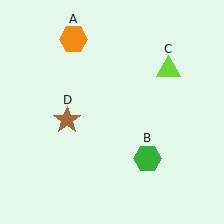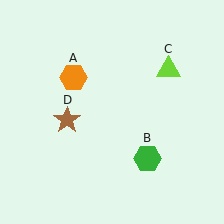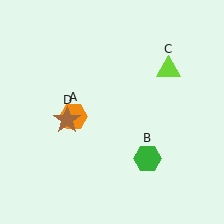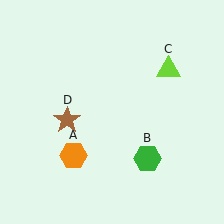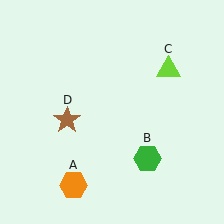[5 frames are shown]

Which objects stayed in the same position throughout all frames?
Green hexagon (object B) and lime triangle (object C) and brown star (object D) remained stationary.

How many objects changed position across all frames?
1 object changed position: orange hexagon (object A).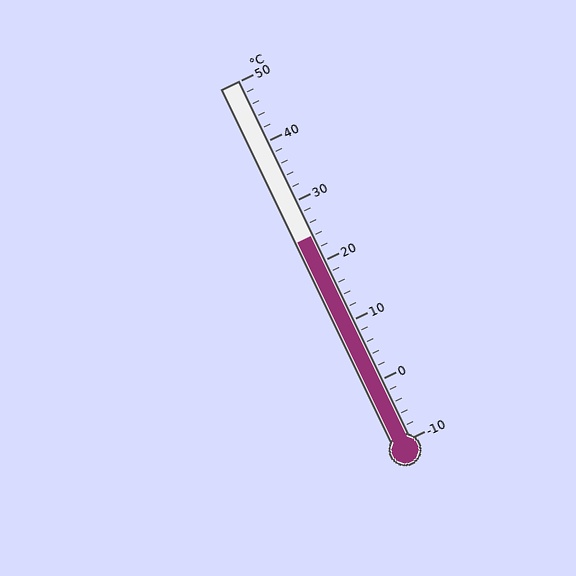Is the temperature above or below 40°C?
The temperature is below 40°C.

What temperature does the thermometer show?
The thermometer shows approximately 24°C.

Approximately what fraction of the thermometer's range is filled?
The thermometer is filled to approximately 55% of its range.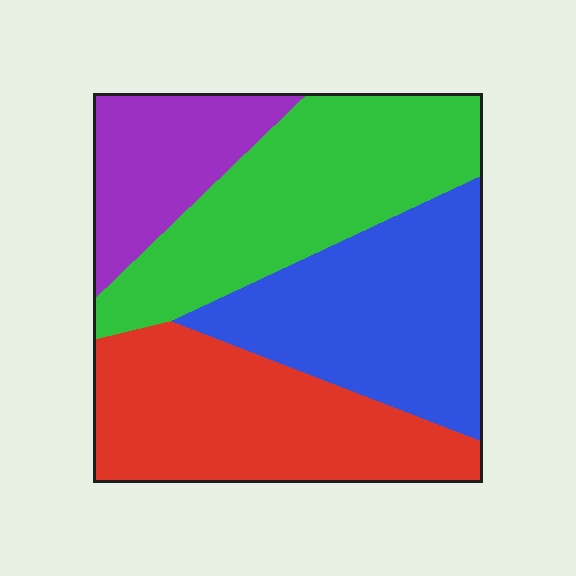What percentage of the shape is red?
Red takes up about one quarter (1/4) of the shape.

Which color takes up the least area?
Purple, at roughly 15%.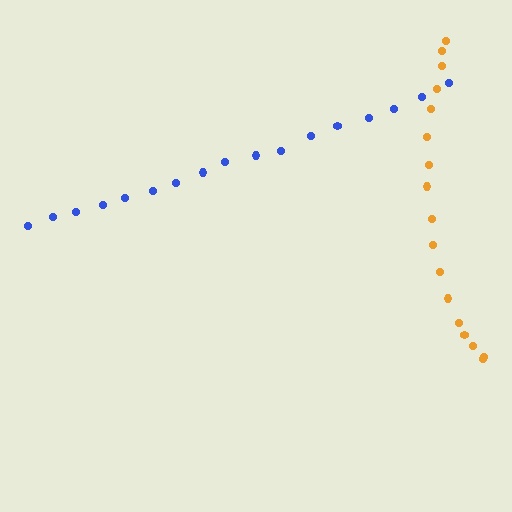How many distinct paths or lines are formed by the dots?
There are 2 distinct paths.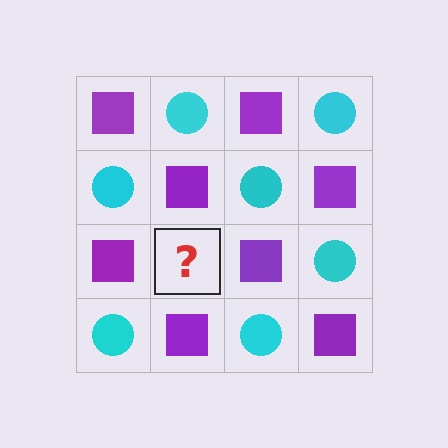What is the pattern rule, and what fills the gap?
The rule is that it alternates purple square and cyan circle in a checkerboard pattern. The gap should be filled with a cyan circle.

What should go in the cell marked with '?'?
The missing cell should contain a cyan circle.